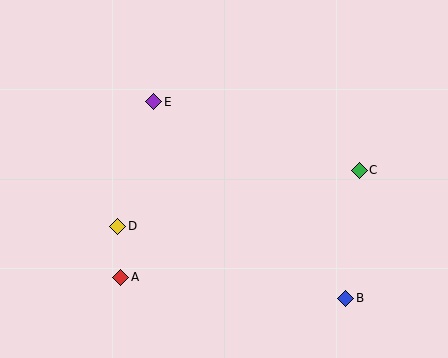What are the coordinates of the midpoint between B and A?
The midpoint between B and A is at (233, 288).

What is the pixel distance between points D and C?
The distance between D and C is 248 pixels.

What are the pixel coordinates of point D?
Point D is at (118, 226).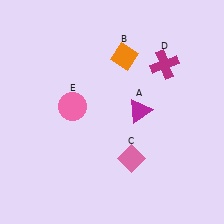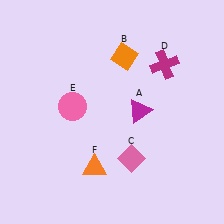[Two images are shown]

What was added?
An orange triangle (F) was added in Image 2.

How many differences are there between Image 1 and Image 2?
There is 1 difference between the two images.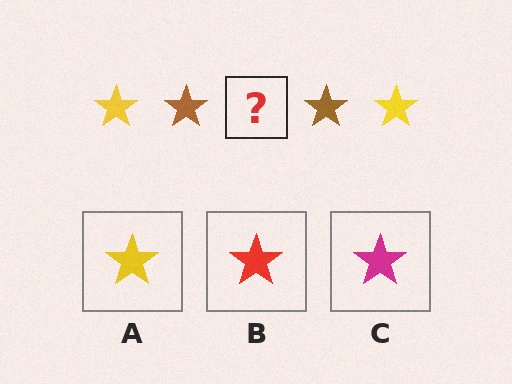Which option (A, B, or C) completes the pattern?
A.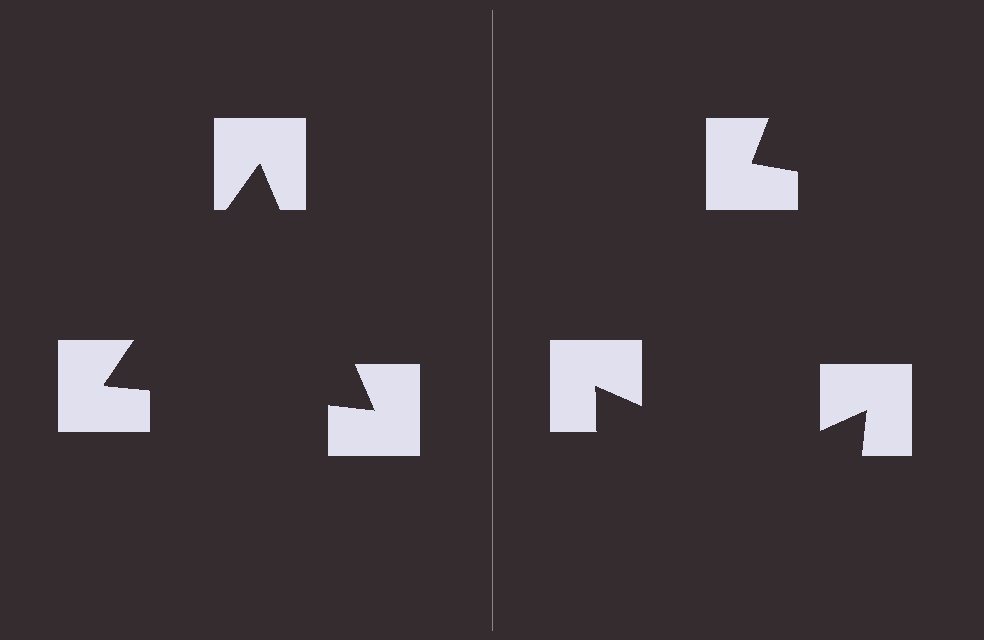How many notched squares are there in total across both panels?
6 — 3 on each side.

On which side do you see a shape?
An illusory triangle appears on the left side. On the right side the wedge cuts are rotated, so no coherent shape forms.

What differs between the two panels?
The notched squares are positioned identically on both sides; only the wedge orientations differ. On the left they align to a triangle; on the right they are misaligned.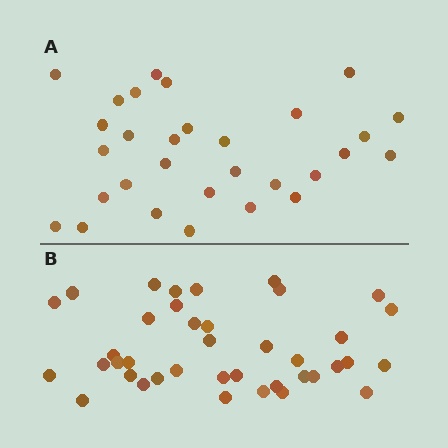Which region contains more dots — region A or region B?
Region B (the bottom region) has more dots.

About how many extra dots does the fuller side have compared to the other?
Region B has roughly 8 or so more dots than region A.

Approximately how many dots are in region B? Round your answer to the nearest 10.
About 40 dots. (The exact count is 39, which rounds to 40.)